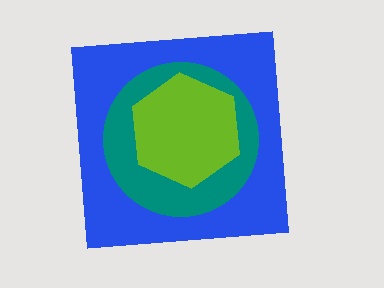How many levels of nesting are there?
3.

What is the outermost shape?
The blue square.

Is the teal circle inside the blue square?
Yes.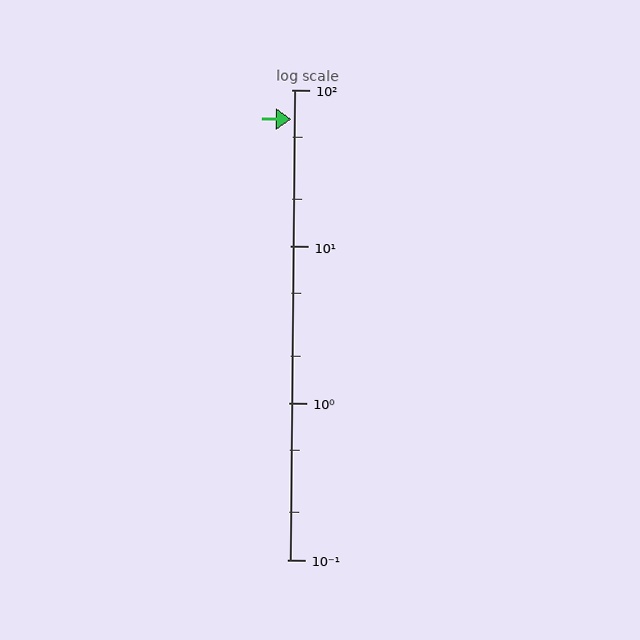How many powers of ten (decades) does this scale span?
The scale spans 3 decades, from 0.1 to 100.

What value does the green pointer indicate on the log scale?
The pointer indicates approximately 65.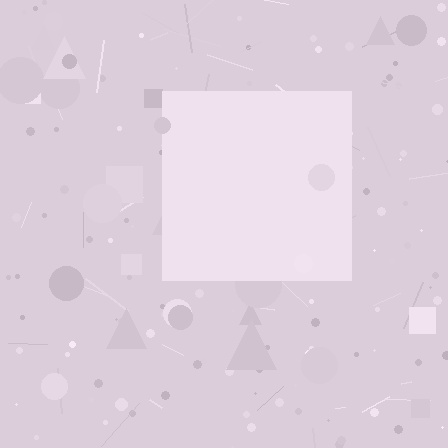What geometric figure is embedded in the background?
A square is embedded in the background.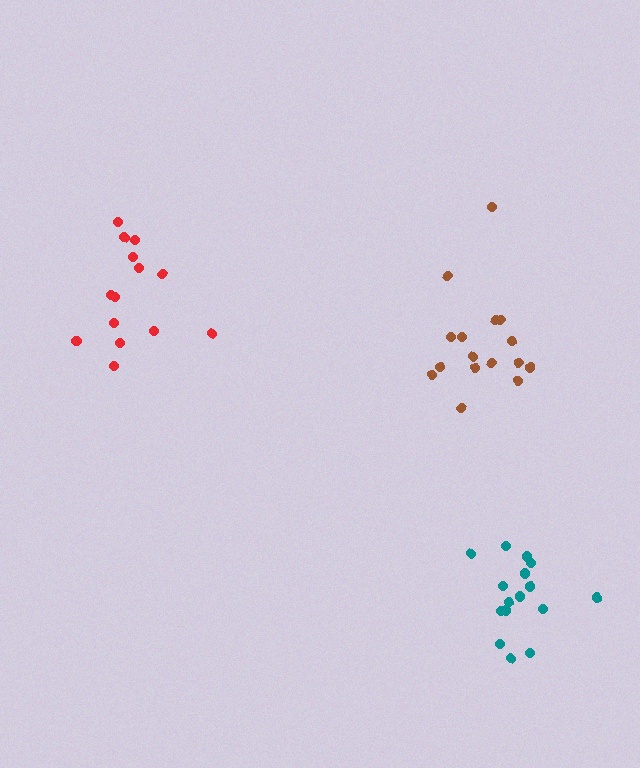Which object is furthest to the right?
The teal cluster is rightmost.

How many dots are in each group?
Group 1: 16 dots, Group 2: 16 dots, Group 3: 14 dots (46 total).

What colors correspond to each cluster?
The clusters are colored: brown, teal, red.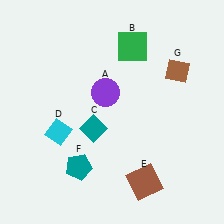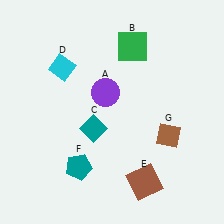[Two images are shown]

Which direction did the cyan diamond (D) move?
The cyan diamond (D) moved up.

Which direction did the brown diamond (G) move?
The brown diamond (G) moved down.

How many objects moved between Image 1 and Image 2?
2 objects moved between the two images.